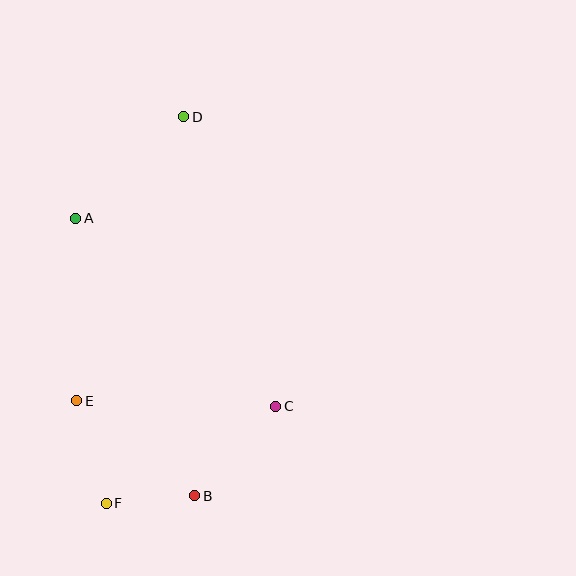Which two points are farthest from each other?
Points D and F are farthest from each other.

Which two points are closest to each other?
Points B and F are closest to each other.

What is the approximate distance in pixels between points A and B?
The distance between A and B is approximately 302 pixels.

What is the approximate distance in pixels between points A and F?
The distance between A and F is approximately 286 pixels.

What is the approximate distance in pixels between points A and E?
The distance between A and E is approximately 182 pixels.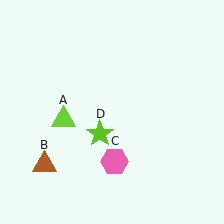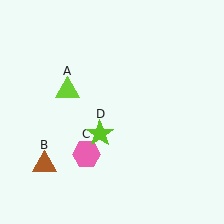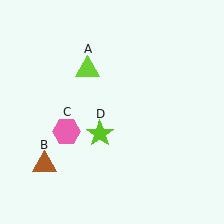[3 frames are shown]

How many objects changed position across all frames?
2 objects changed position: lime triangle (object A), pink hexagon (object C).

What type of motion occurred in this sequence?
The lime triangle (object A), pink hexagon (object C) rotated clockwise around the center of the scene.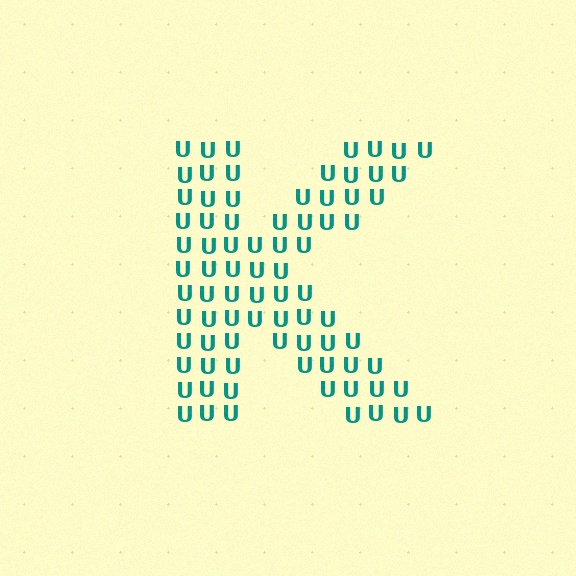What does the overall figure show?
The overall figure shows the letter K.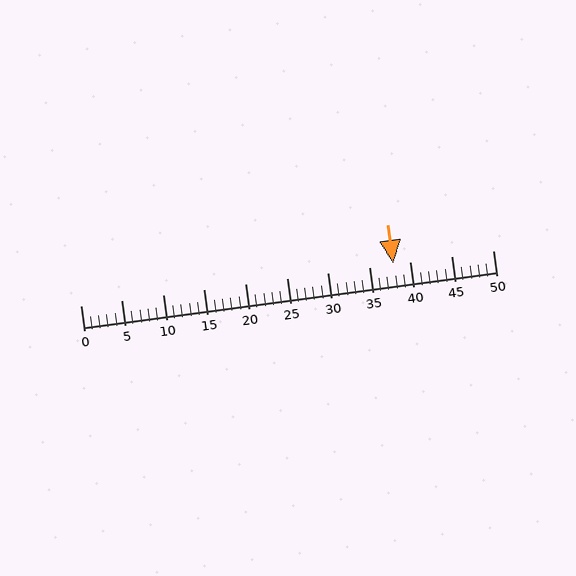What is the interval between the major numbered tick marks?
The major tick marks are spaced 5 units apart.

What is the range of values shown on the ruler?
The ruler shows values from 0 to 50.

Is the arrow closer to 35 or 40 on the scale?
The arrow is closer to 40.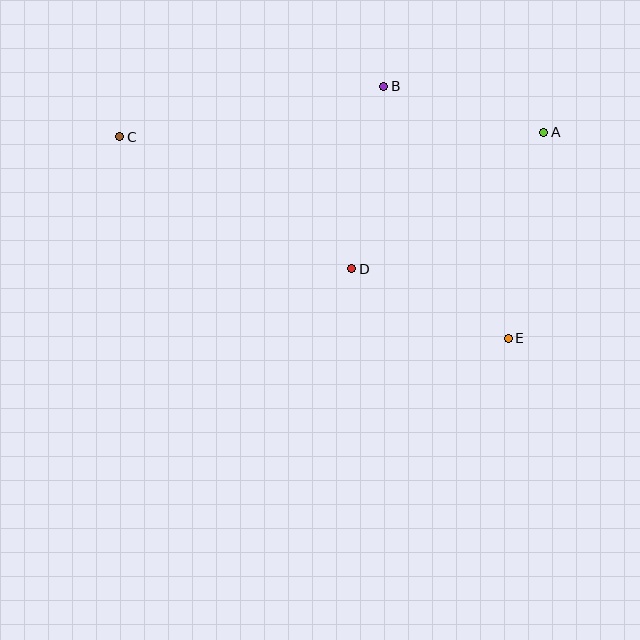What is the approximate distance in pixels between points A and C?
The distance between A and C is approximately 424 pixels.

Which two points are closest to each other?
Points A and B are closest to each other.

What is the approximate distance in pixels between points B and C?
The distance between B and C is approximately 269 pixels.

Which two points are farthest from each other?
Points C and E are farthest from each other.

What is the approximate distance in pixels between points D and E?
The distance between D and E is approximately 171 pixels.